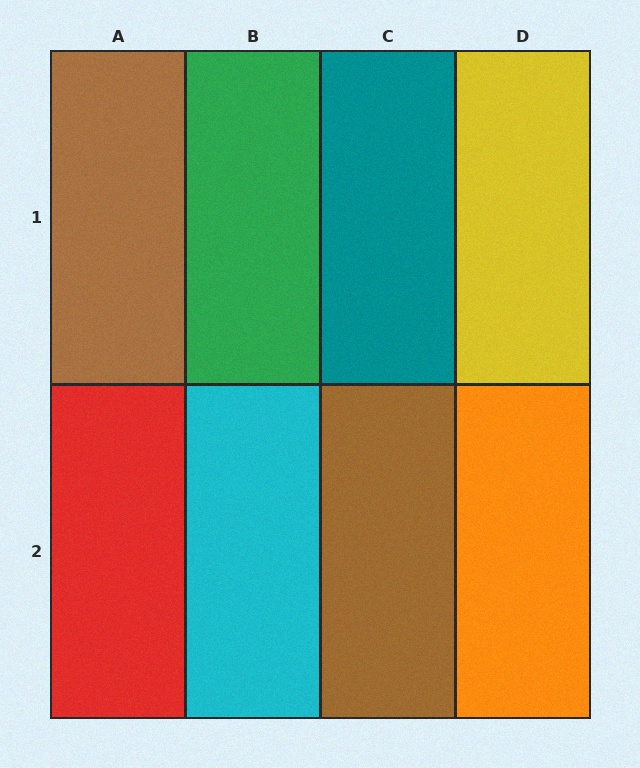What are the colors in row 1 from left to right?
Brown, green, teal, yellow.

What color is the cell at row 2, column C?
Brown.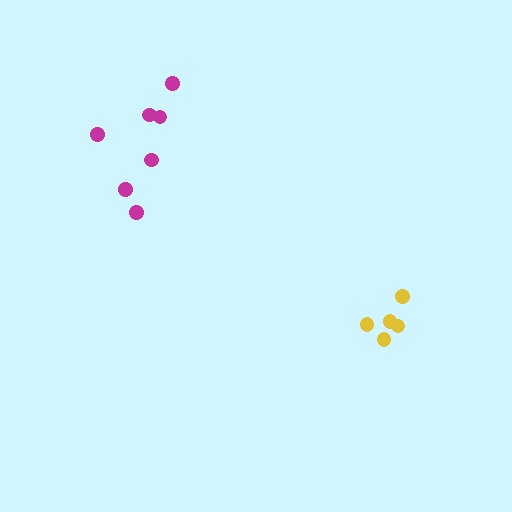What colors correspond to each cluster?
The clusters are colored: magenta, yellow.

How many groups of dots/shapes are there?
There are 2 groups.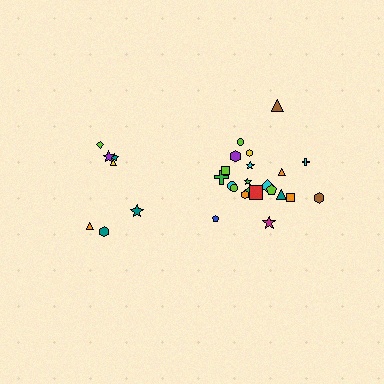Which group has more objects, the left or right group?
The right group.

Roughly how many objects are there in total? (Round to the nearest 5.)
Roughly 30 objects in total.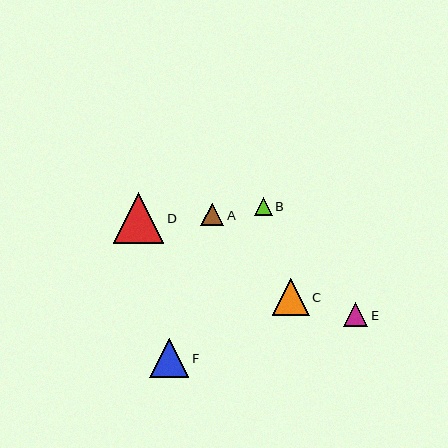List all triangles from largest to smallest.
From largest to smallest: D, F, C, E, A, B.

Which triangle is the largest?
Triangle D is the largest with a size of approximately 51 pixels.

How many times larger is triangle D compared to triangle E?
Triangle D is approximately 2.1 times the size of triangle E.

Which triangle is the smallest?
Triangle B is the smallest with a size of approximately 18 pixels.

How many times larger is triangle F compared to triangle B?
Triangle F is approximately 2.2 times the size of triangle B.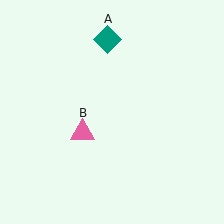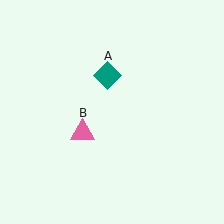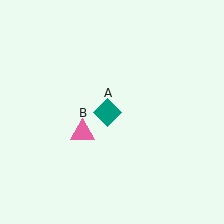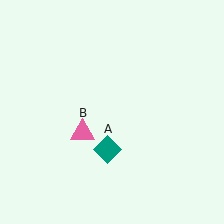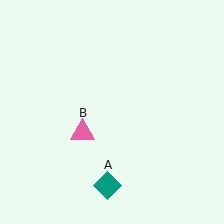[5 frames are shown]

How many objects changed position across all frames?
1 object changed position: teal diamond (object A).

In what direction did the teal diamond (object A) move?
The teal diamond (object A) moved down.